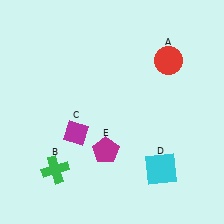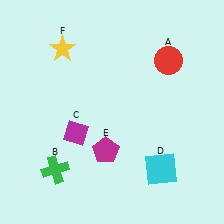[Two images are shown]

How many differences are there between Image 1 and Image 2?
There is 1 difference between the two images.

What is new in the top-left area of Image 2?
A yellow star (F) was added in the top-left area of Image 2.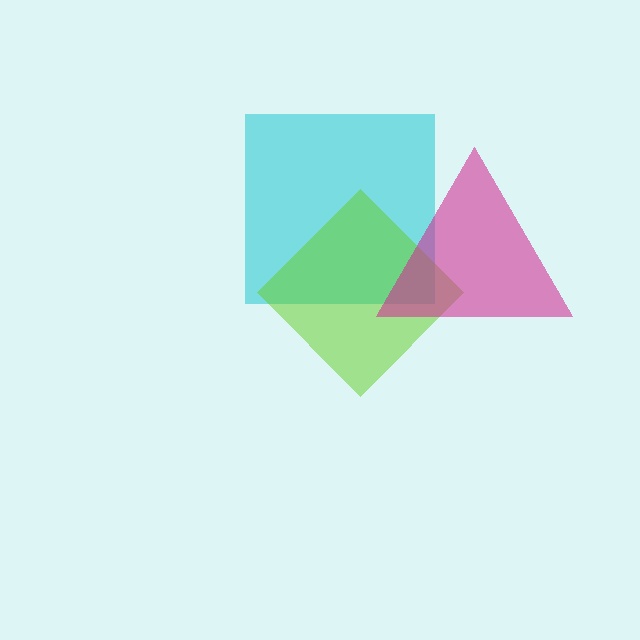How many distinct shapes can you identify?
There are 3 distinct shapes: a cyan square, a lime diamond, a magenta triangle.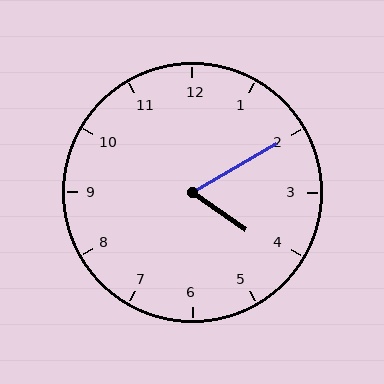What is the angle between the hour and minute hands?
Approximately 65 degrees.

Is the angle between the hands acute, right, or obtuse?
It is acute.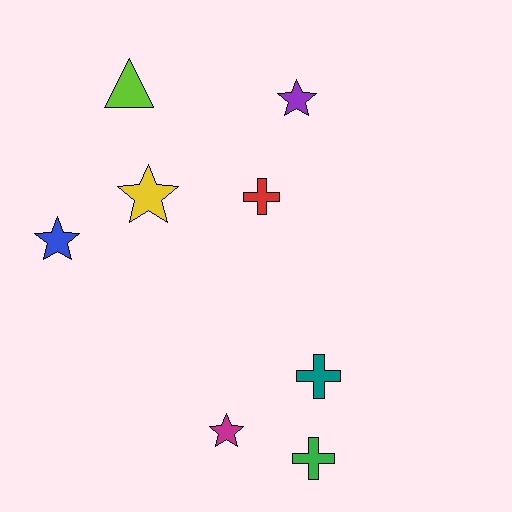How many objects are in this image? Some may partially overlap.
There are 8 objects.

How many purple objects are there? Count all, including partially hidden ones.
There is 1 purple object.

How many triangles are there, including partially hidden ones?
There is 1 triangle.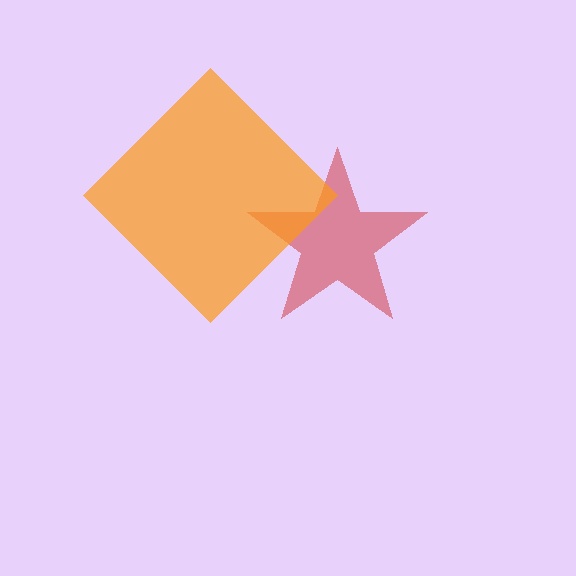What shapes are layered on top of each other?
The layered shapes are: a red star, an orange diamond.